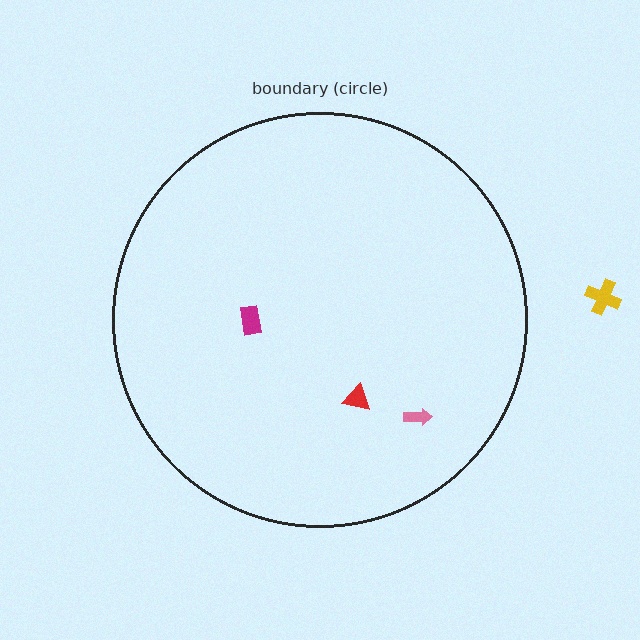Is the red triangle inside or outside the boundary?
Inside.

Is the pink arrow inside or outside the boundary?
Inside.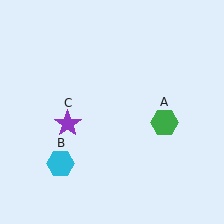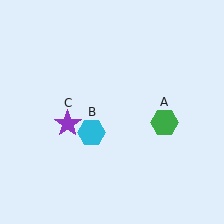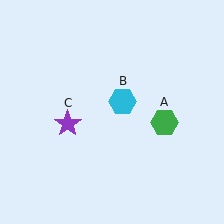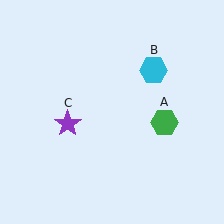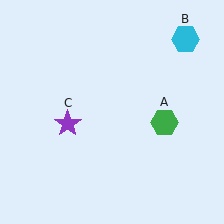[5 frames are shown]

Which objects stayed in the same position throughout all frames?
Green hexagon (object A) and purple star (object C) remained stationary.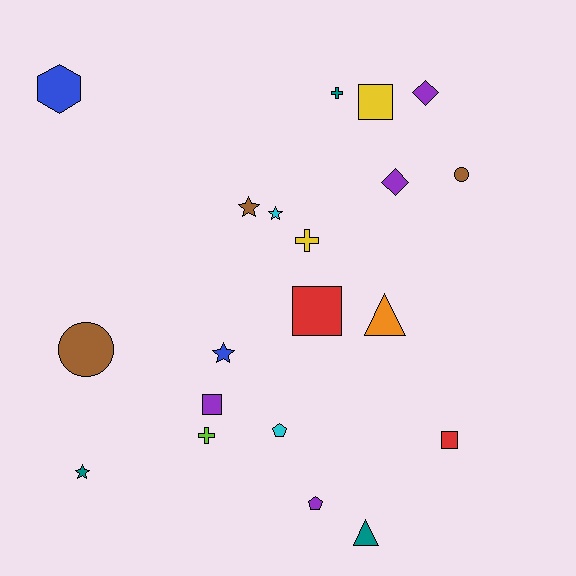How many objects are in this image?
There are 20 objects.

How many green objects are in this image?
There are no green objects.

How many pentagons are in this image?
There are 2 pentagons.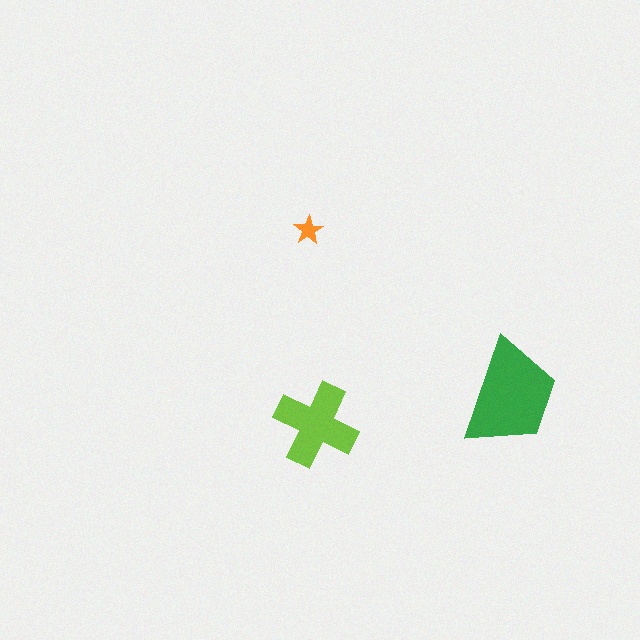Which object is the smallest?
The orange star.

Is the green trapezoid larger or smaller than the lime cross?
Larger.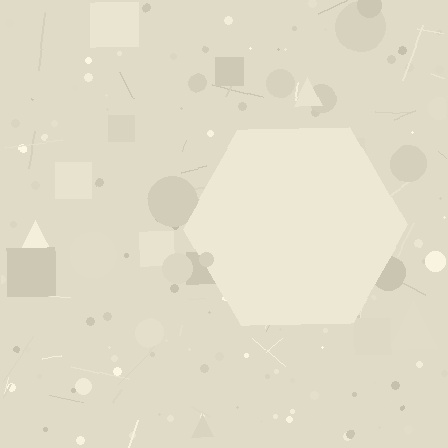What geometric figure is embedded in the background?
A hexagon is embedded in the background.